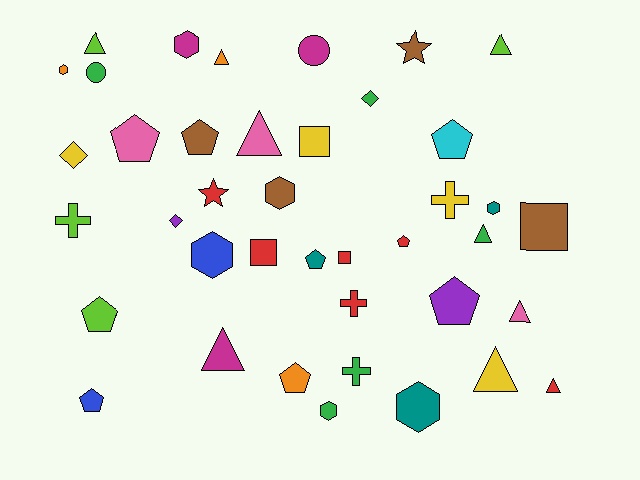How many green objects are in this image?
There are 5 green objects.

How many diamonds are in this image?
There are 3 diamonds.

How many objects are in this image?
There are 40 objects.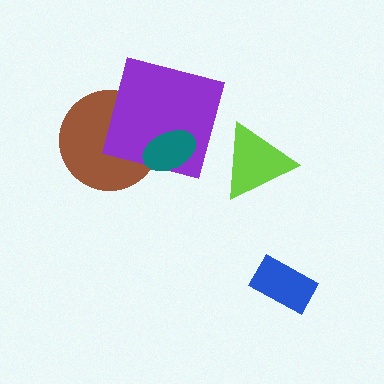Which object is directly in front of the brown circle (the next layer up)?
The purple square is directly in front of the brown circle.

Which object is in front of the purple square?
The teal ellipse is in front of the purple square.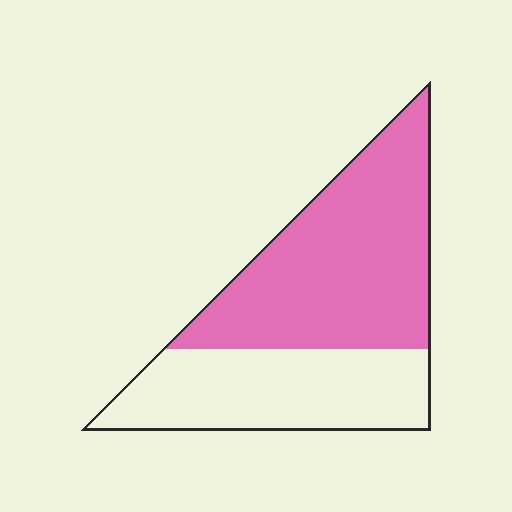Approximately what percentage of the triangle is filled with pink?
Approximately 60%.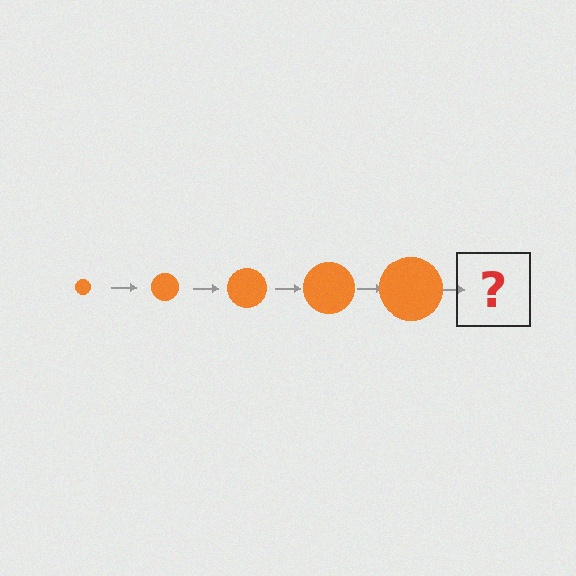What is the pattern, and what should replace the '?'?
The pattern is that the circle gets progressively larger each step. The '?' should be an orange circle, larger than the previous one.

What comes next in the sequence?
The next element should be an orange circle, larger than the previous one.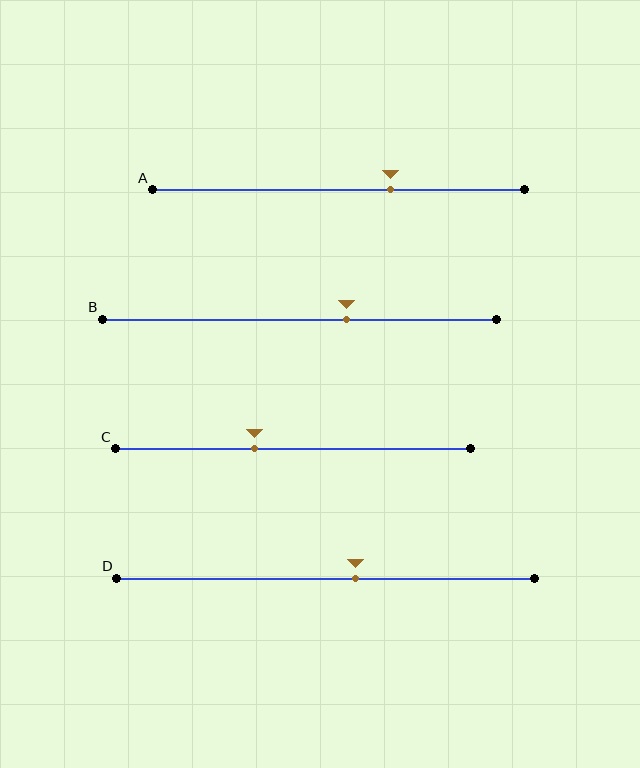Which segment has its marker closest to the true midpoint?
Segment D has its marker closest to the true midpoint.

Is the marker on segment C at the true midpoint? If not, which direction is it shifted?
No, the marker on segment C is shifted to the left by about 11% of the segment length.